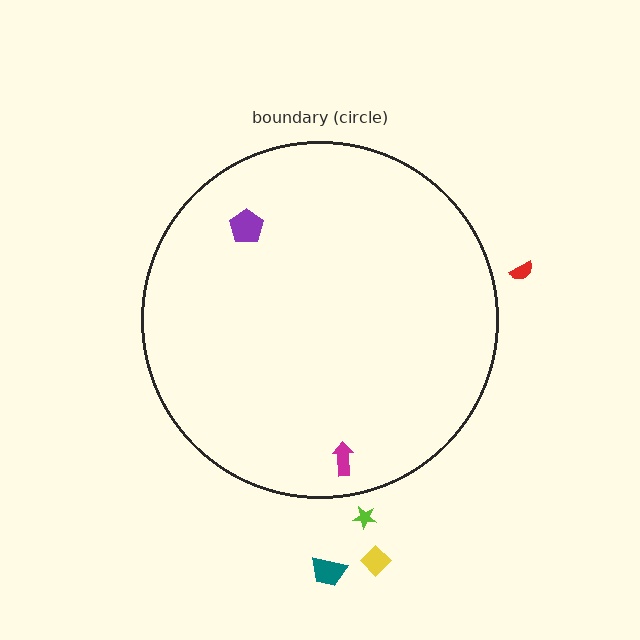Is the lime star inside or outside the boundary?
Outside.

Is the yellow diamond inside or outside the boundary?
Outside.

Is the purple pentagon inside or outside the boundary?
Inside.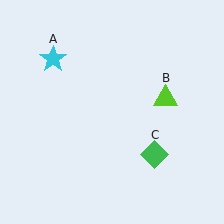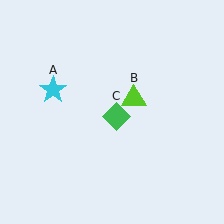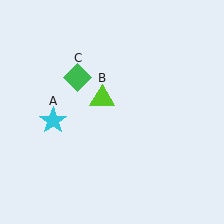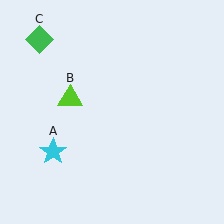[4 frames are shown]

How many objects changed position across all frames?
3 objects changed position: cyan star (object A), lime triangle (object B), green diamond (object C).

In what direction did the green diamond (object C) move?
The green diamond (object C) moved up and to the left.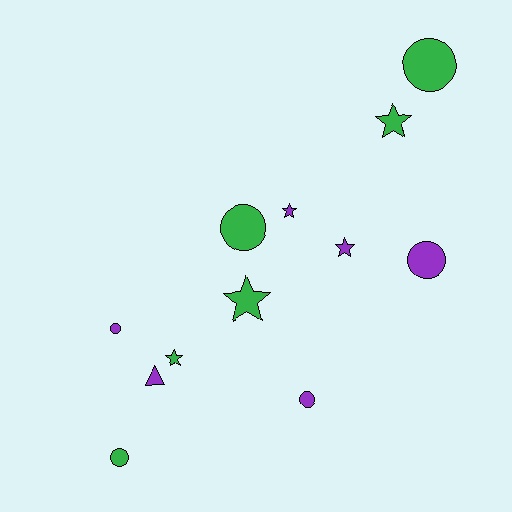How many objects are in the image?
There are 12 objects.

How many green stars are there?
There are 3 green stars.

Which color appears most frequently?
Purple, with 6 objects.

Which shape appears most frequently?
Circle, with 6 objects.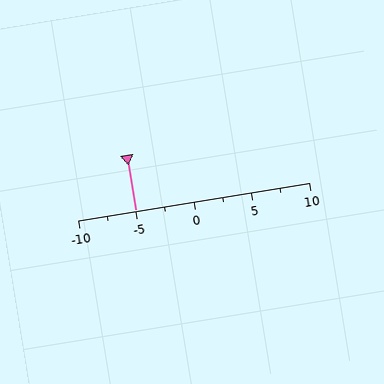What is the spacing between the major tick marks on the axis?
The major ticks are spaced 5 apart.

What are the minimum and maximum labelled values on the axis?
The axis runs from -10 to 10.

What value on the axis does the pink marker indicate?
The marker indicates approximately -5.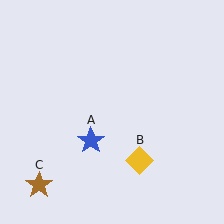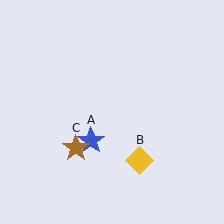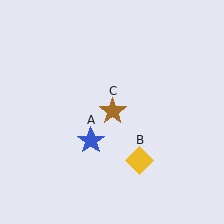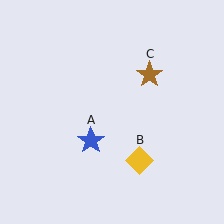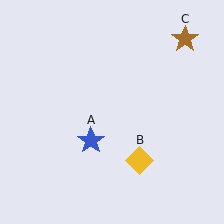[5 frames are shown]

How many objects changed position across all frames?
1 object changed position: brown star (object C).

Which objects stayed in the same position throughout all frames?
Blue star (object A) and yellow diamond (object B) remained stationary.